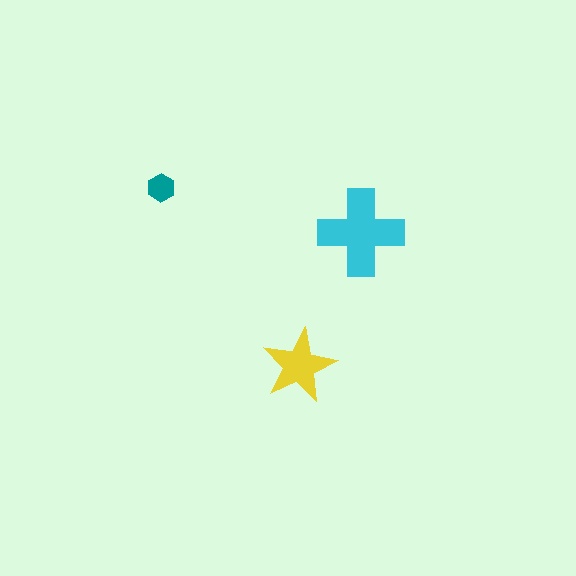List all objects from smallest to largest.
The teal hexagon, the yellow star, the cyan cross.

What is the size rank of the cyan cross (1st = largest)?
1st.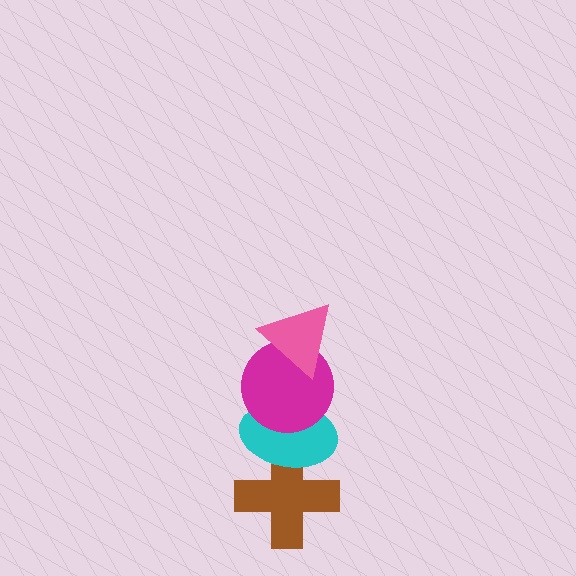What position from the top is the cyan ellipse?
The cyan ellipse is 3rd from the top.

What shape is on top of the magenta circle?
The pink triangle is on top of the magenta circle.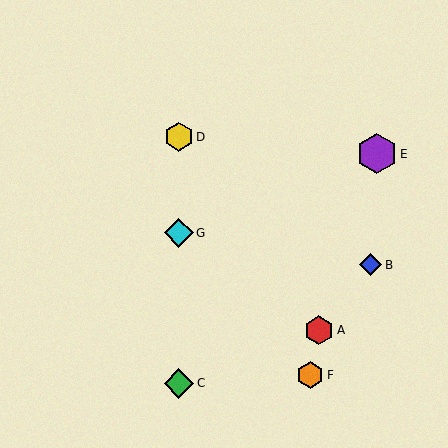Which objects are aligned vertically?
Objects C, D, G are aligned vertically.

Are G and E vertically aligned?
No, G is at x≈179 and E is at x≈377.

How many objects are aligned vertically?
3 objects (C, D, G) are aligned vertically.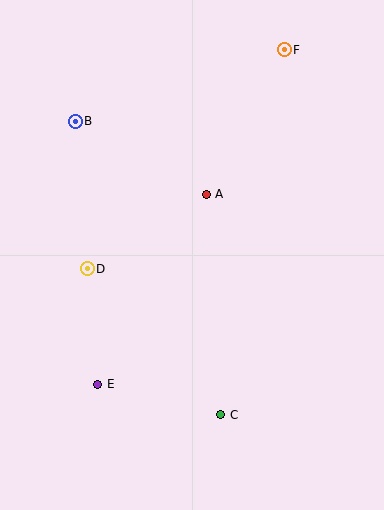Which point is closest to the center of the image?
Point A at (206, 194) is closest to the center.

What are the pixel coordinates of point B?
Point B is at (75, 121).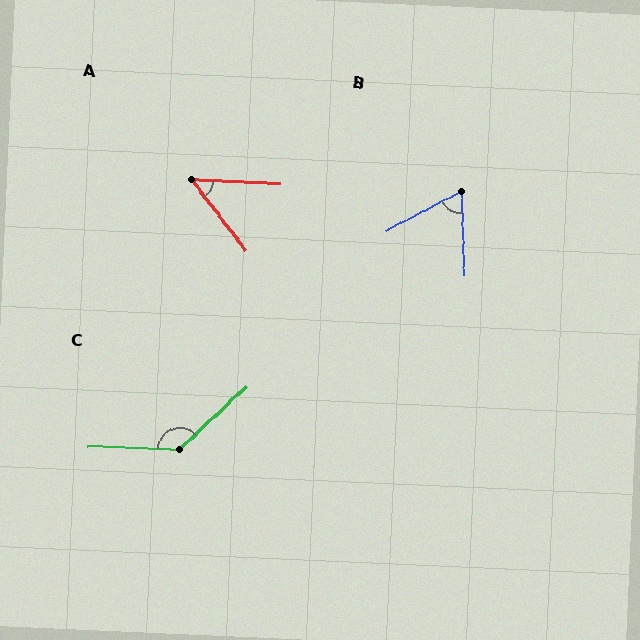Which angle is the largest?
C, at approximately 135 degrees.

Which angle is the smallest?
A, at approximately 50 degrees.